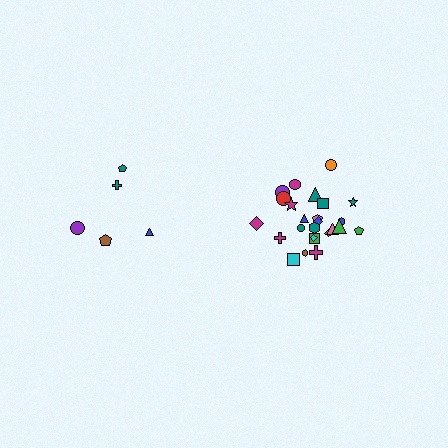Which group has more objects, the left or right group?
The right group.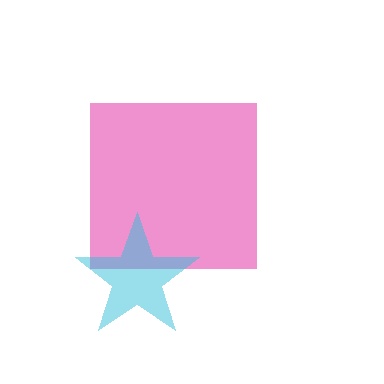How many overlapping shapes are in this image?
There are 2 overlapping shapes in the image.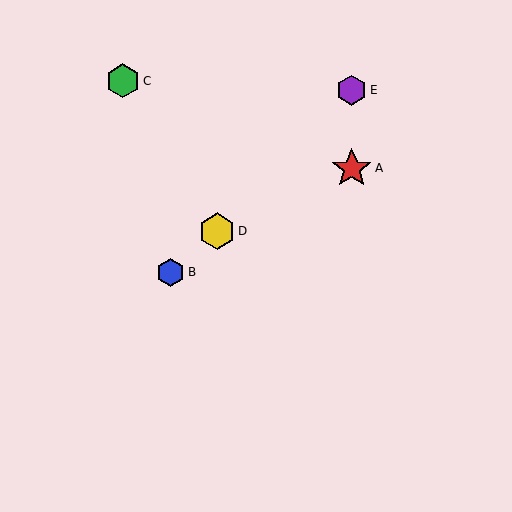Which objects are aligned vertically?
Objects A, E are aligned vertically.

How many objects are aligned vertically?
2 objects (A, E) are aligned vertically.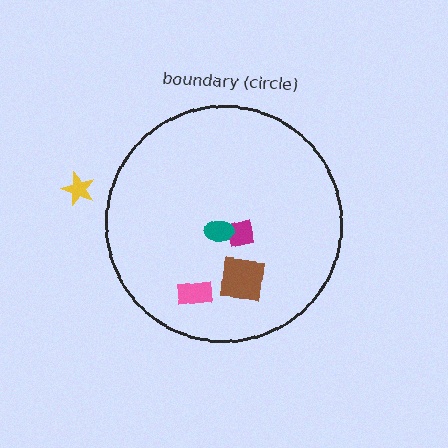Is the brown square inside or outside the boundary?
Inside.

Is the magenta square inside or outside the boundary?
Inside.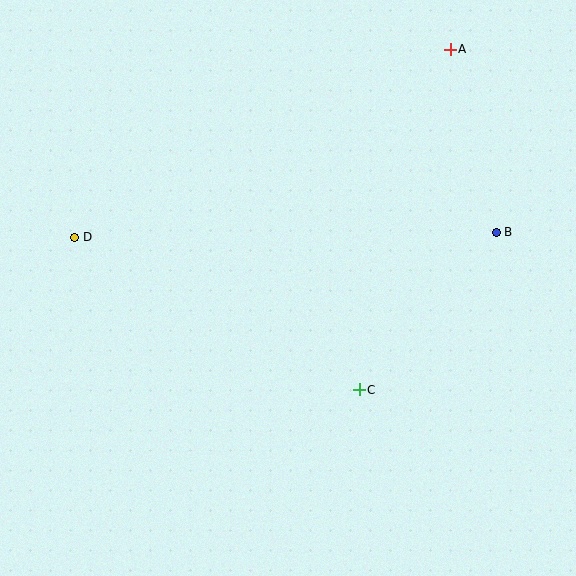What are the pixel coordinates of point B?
Point B is at (496, 232).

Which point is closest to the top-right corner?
Point A is closest to the top-right corner.